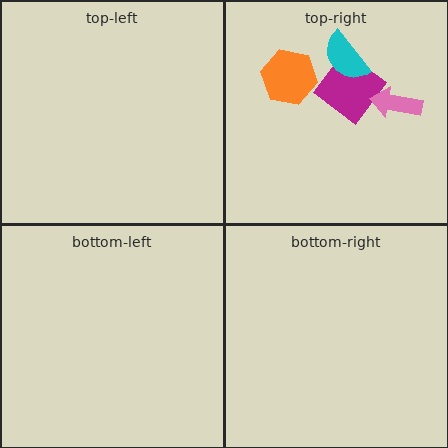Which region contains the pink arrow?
The top-right region.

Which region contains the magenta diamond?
The top-right region.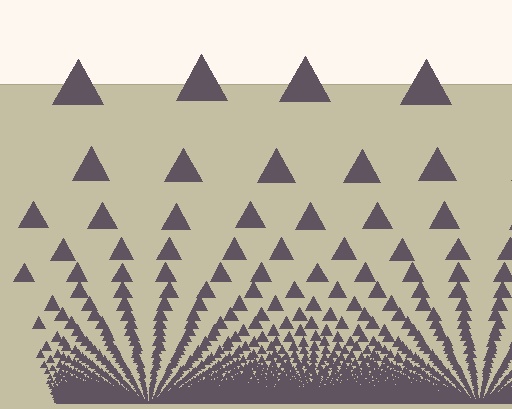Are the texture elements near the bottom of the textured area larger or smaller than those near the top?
Smaller. The gradient is inverted — elements near the bottom are smaller and denser.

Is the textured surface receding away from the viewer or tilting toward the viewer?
The surface appears to tilt toward the viewer. Texture elements get larger and sparser toward the top.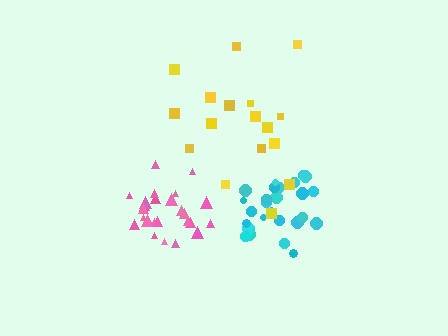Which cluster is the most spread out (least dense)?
Yellow.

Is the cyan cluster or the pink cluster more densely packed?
Cyan.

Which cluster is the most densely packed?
Cyan.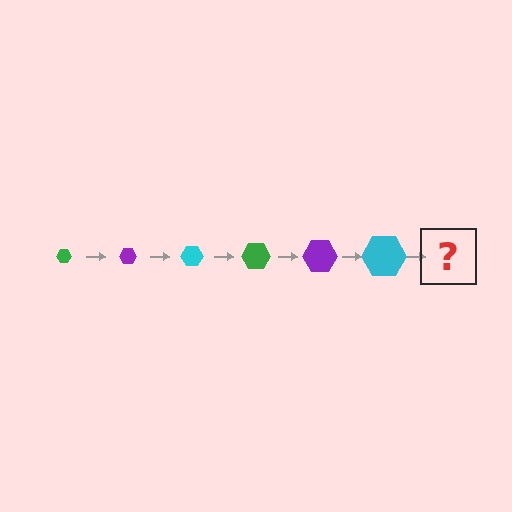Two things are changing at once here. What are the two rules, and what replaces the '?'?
The two rules are that the hexagon grows larger each step and the color cycles through green, purple, and cyan. The '?' should be a green hexagon, larger than the previous one.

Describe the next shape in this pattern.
It should be a green hexagon, larger than the previous one.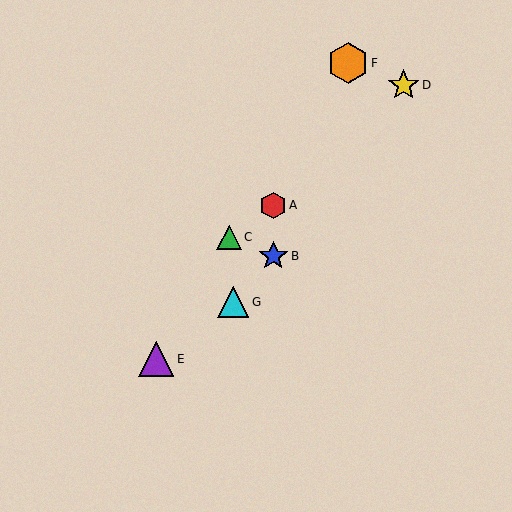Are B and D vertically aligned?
No, B is at x≈273 and D is at x≈404.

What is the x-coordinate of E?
Object E is at x≈156.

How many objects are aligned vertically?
2 objects (A, B) are aligned vertically.